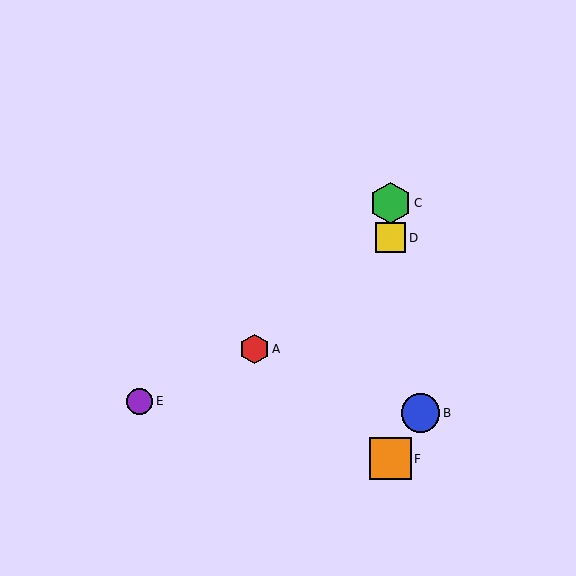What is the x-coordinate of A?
Object A is at x≈254.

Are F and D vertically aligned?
Yes, both are at x≈390.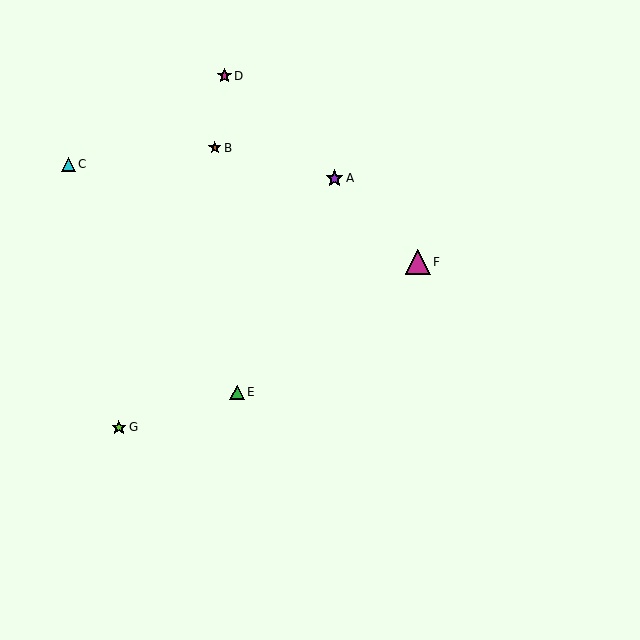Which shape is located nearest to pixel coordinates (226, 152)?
The brown star (labeled B) at (215, 148) is nearest to that location.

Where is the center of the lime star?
The center of the lime star is at (119, 427).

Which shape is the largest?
The magenta triangle (labeled F) is the largest.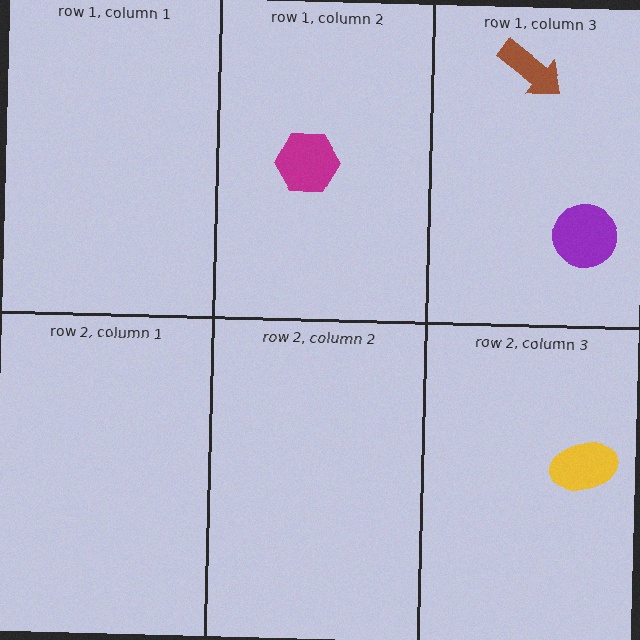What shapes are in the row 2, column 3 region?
The yellow ellipse.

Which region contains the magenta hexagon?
The row 1, column 2 region.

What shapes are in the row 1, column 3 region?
The brown arrow, the purple circle.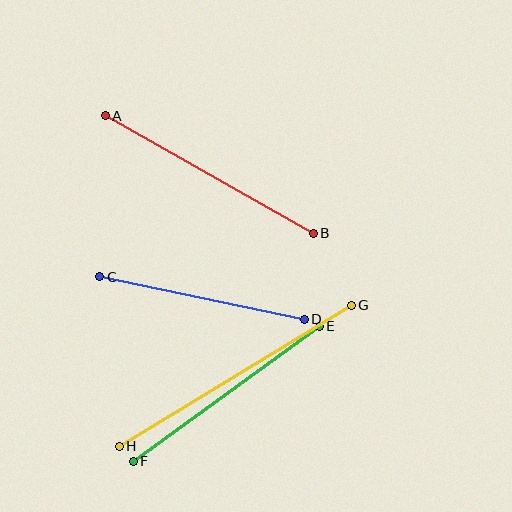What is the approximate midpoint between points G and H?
The midpoint is at approximately (235, 376) pixels.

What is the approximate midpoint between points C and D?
The midpoint is at approximately (202, 298) pixels.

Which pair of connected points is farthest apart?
Points G and H are farthest apart.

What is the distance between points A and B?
The distance is approximately 239 pixels.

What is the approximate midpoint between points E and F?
The midpoint is at approximately (226, 394) pixels.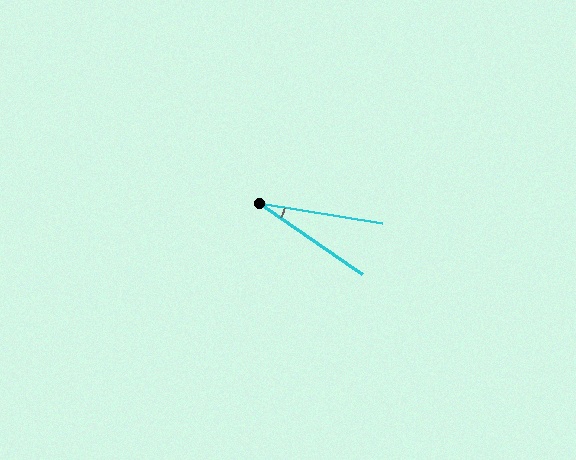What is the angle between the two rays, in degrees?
Approximately 25 degrees.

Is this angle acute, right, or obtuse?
It is acute.